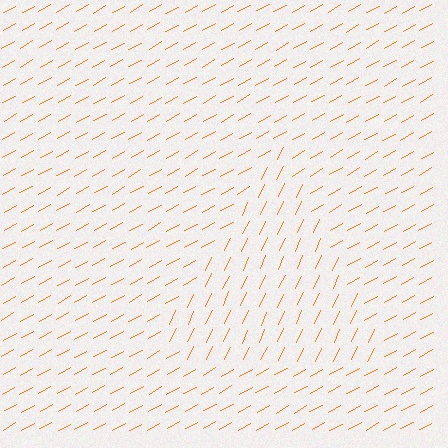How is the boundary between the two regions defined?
The boundary is defined purely by a change in line orientation (approximately 36 degrees difference). All lines are the same color and thickness.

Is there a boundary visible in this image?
Yes, there is a texture boundary formed by a change in line orientation.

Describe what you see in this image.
The image is filled with small orange line segments. A triangle region in the image has lines oriented differently from the surrounding lines, creating a visible texture boundary.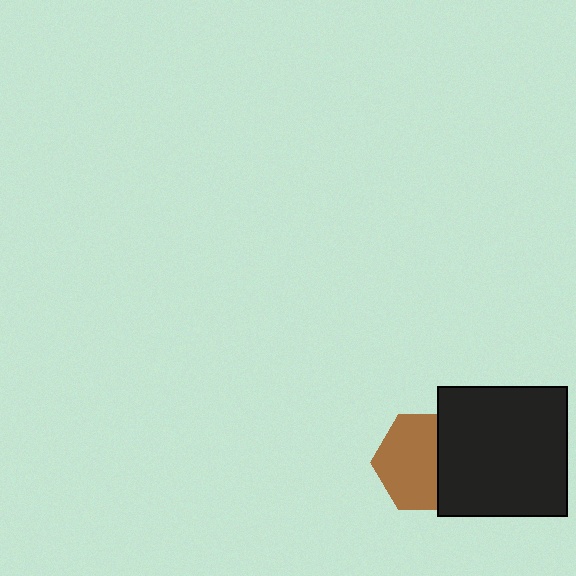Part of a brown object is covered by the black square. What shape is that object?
It is a hexagon.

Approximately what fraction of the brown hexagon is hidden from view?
Roughly 35% of the brown hexagon is hidden behind the black square.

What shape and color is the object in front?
The object in front is a black square.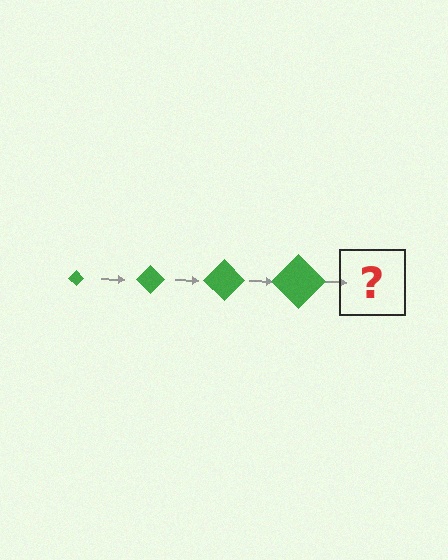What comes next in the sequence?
The next element should be a green diamond, larger than the previous one.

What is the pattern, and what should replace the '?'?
The pattern is that the diamond gets progressively larger each step. The '?' should be a green diamond, larger than the previous one.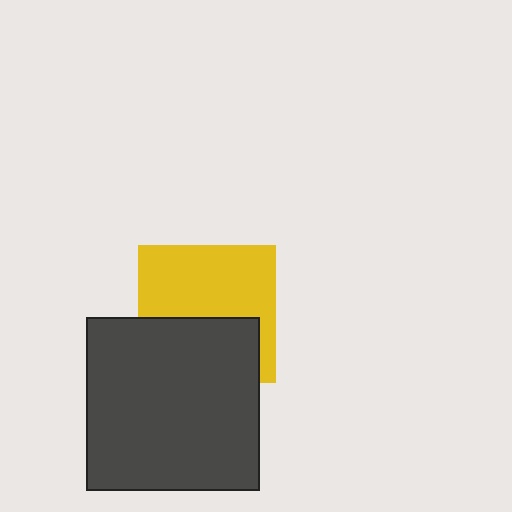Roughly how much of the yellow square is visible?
About half of it is visible (roughly 58%).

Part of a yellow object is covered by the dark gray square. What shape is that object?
It is a square.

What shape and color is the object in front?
The object in front is a dark gray square.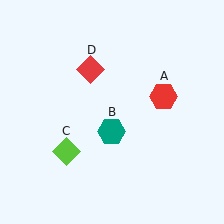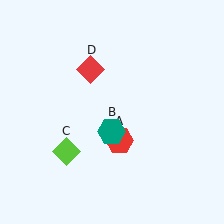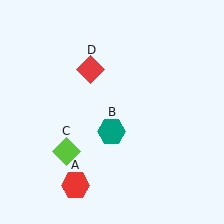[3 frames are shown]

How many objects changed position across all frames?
1 object changed position: red hexagon (object A).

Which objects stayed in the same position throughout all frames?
Teal hexagon (object B) and lime diamond (object C) and red diamond (object D) remained stationary.